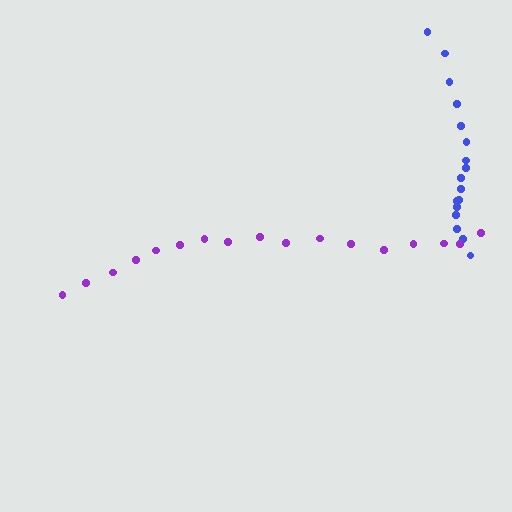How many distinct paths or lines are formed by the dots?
There are 2 distinct paths.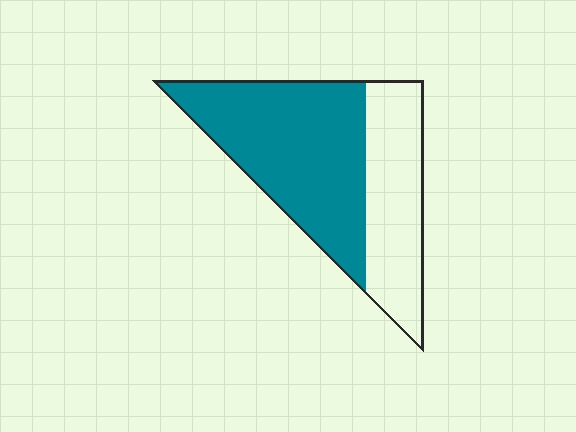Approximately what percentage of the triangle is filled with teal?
Approximately 60%.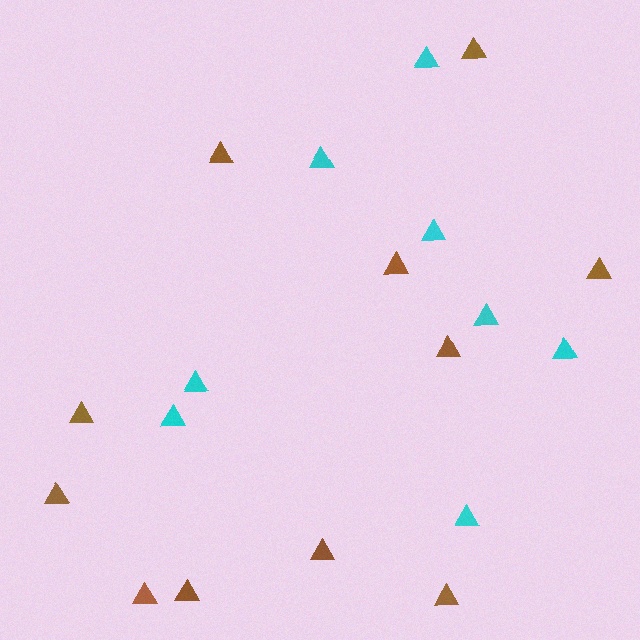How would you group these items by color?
There are 2 groups: one group of brown triangles (11) and one group of cyan triangles (8).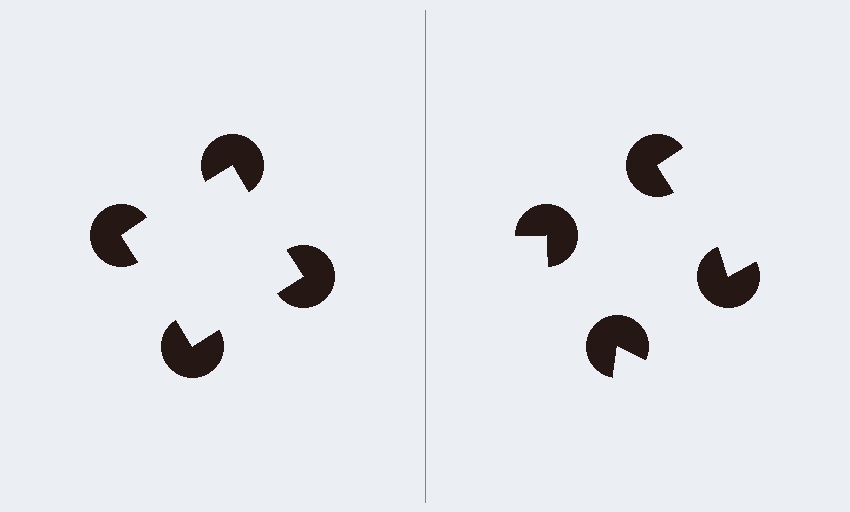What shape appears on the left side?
An illusory square.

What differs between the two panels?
The pac-man discs are positioned identically on both sides; only the wedge orientations differ. On the left they align to a square; on the right they are misaligned.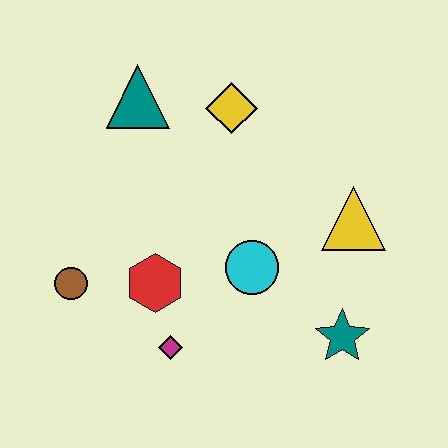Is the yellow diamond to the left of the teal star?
Yes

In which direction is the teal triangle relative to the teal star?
The teal triangle is above the teal star.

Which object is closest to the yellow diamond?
The teal triangle is closest to the yellow diamond.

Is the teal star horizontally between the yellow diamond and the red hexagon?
No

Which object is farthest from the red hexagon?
The yellow triangle is farthest from the red hexagon.